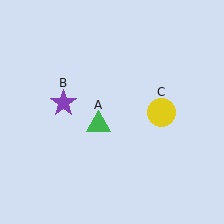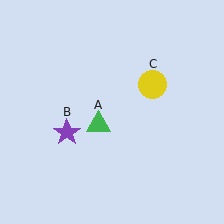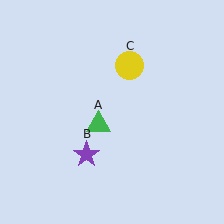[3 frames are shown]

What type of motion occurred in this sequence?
The purple star (object B), yellow circle (object C) rotated counterclockwise around the center of the scene.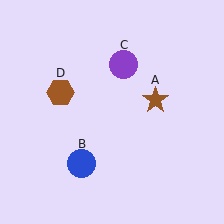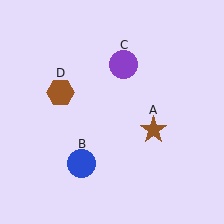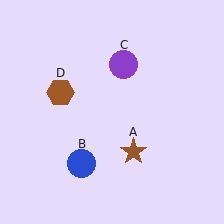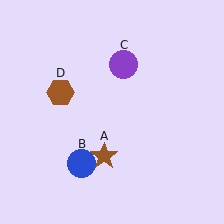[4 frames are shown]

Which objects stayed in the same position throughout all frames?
Blue circle (object B) and purple circle (object C) and brown hexagon (object D) remained stationary.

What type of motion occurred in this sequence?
The brown star (object A) rotated clockwise around the center of the scene.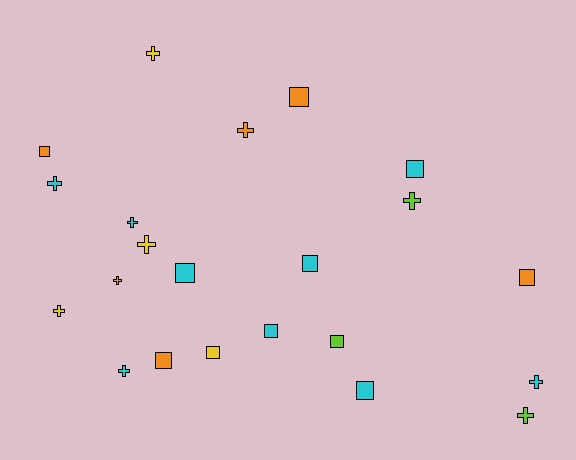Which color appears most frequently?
Cyan, with 9 objects.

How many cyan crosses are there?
There are 4 cyan crosses.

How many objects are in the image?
There are 22 objects.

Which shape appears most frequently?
Square, with 11 objects.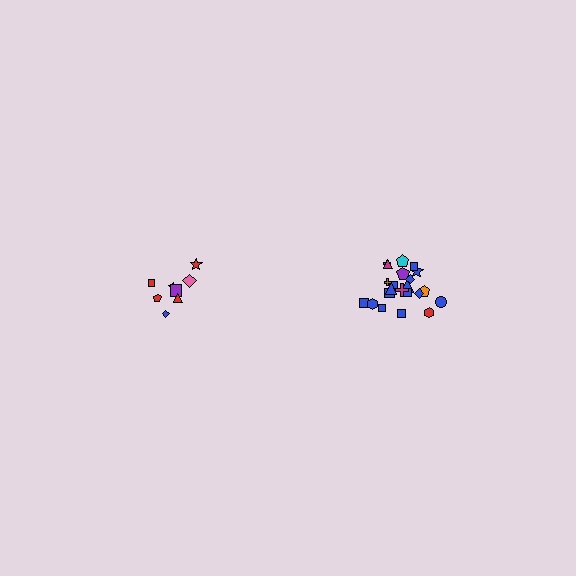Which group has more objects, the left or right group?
The right group.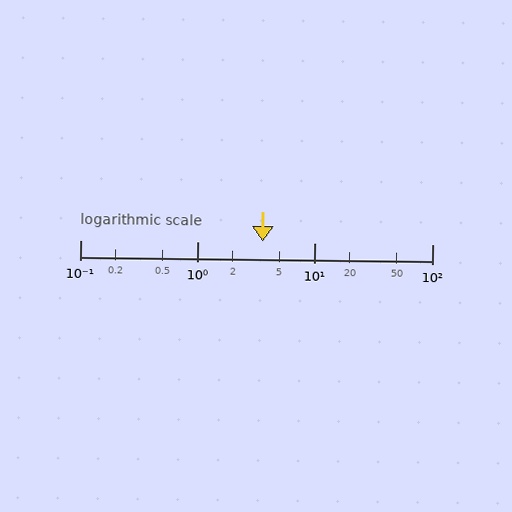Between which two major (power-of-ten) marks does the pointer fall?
The pointer is between 1 and 10.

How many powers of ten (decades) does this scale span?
The scale spans 3 decades, from 0.1 to 100.